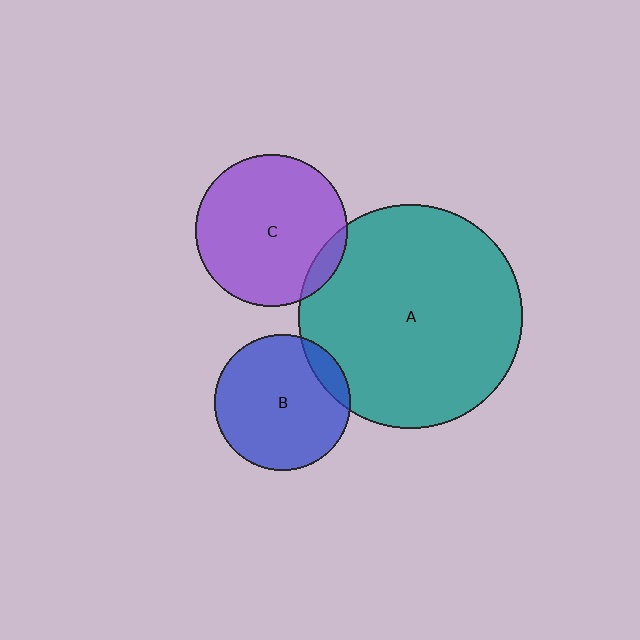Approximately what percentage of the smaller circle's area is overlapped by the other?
Approximately 10%.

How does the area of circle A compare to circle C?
Approximately 2.2 times.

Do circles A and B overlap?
Yes.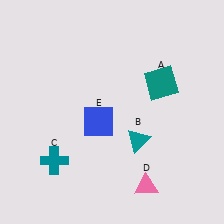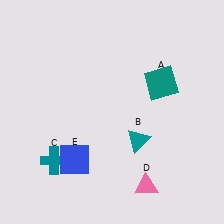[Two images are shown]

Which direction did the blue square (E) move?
The blue square (E) moved down.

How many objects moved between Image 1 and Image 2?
1 object moved between the two images.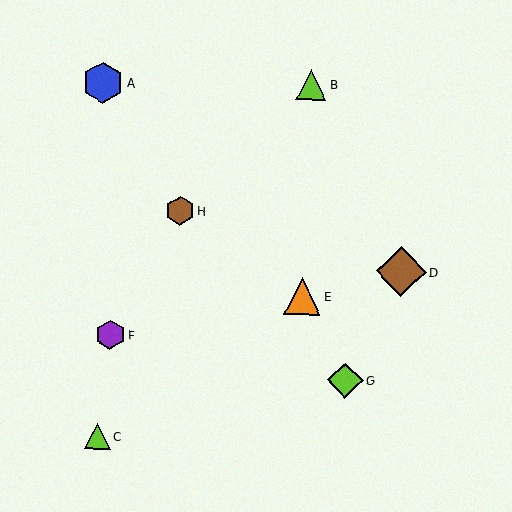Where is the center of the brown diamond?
The center of the brown diamond is at (401, 272).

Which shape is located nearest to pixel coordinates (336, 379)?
The lime diamond (labeled G) at (345, 380) is nearest to that location.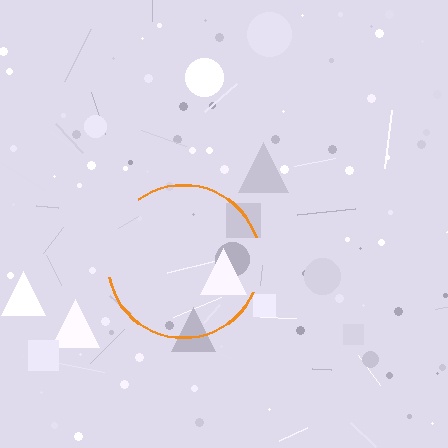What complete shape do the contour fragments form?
The contour fragments form a circle.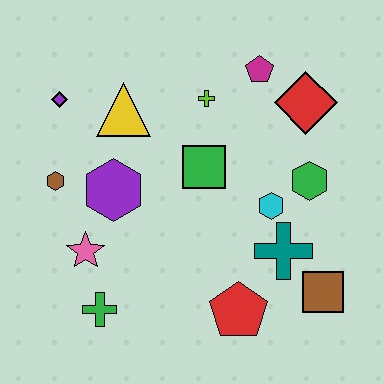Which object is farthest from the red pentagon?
The purple diamond is farthest from the red pentagon.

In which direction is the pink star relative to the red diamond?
The pink star is to the left of the red diamond.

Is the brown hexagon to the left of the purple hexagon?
Yes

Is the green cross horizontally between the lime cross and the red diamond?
No